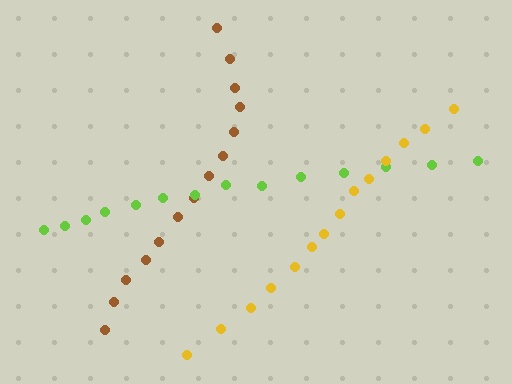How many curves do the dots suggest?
There are 3 distinct paths.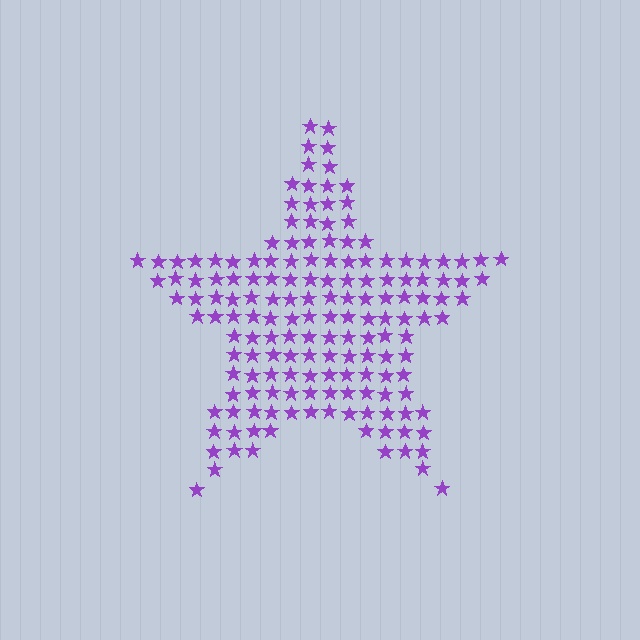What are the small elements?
The small elements are stars.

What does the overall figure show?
The overall figure shows a star.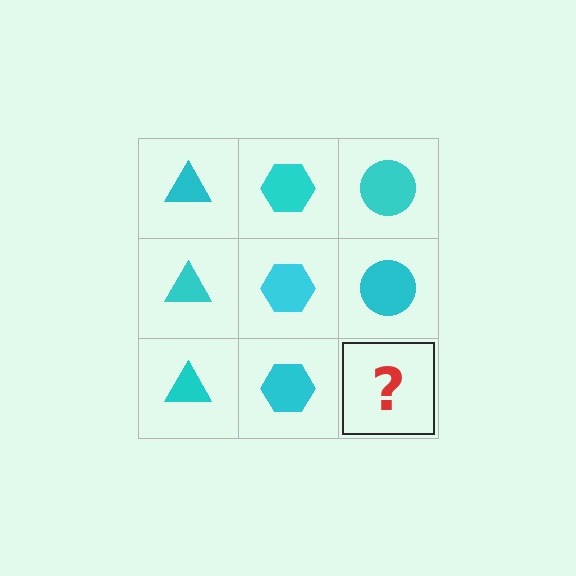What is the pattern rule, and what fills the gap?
The rule is that each column has a consistent shape. The gap should be filled with a cyan circle.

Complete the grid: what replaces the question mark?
The question mark should be replaced with a cyan circle.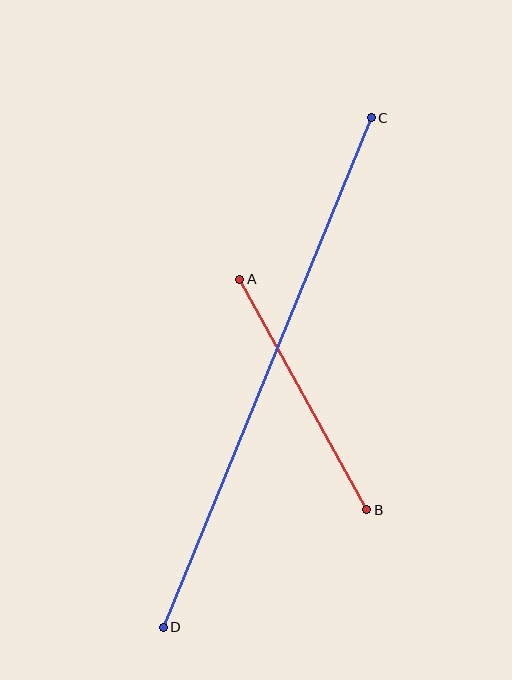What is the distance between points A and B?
The distance is approximately 263 pixels.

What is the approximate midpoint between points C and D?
The midpoint is at approximately (267, 372) pixels.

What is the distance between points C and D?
The distance is approximately 550 pixels.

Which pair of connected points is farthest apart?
Points C and D are farthest apart.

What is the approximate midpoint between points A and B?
The midpoint is at approximately (303, 395) pixels.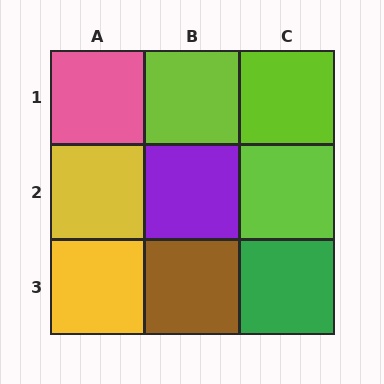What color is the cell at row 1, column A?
Pink.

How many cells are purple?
1 cell is purple.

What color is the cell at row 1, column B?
Lime.